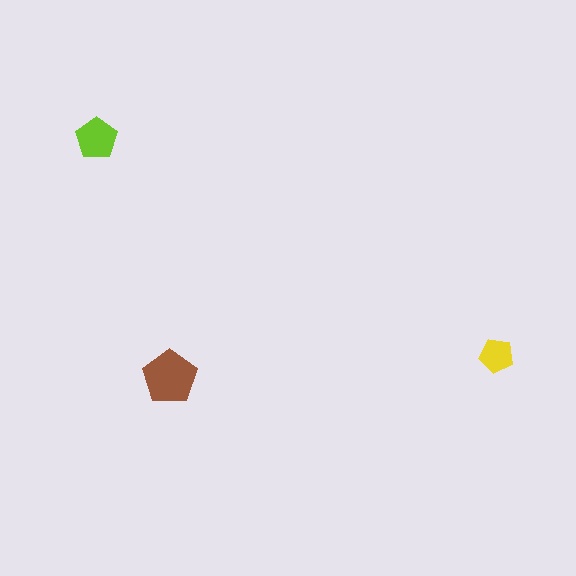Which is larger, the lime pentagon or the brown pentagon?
The brown one.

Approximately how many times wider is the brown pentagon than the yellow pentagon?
About 1.5 times wider.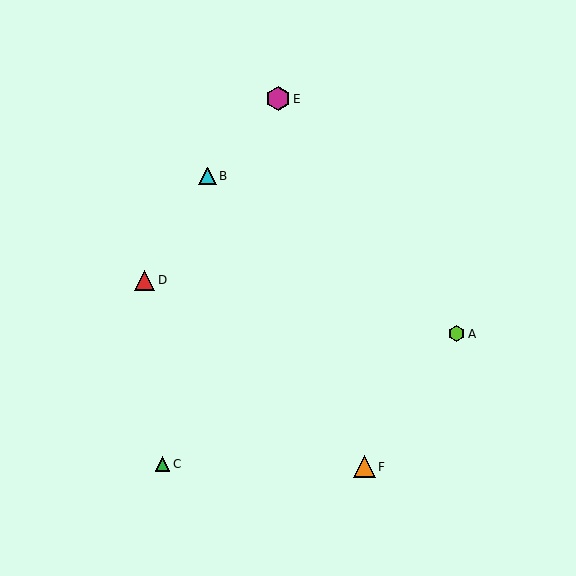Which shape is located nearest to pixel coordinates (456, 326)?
The lime hexagon (labeled A) at (457, 334) is nearest to that location.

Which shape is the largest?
The magenta hexagon (labeled E) is the largest.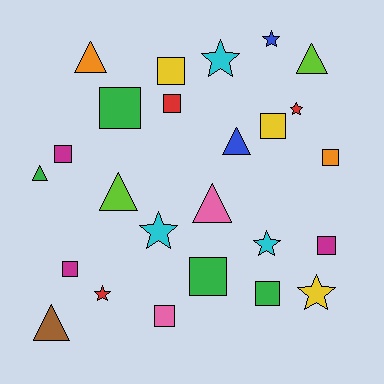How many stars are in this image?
There are 7 stars.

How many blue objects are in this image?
There are 2 blue objects.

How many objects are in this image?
There are 25 objects.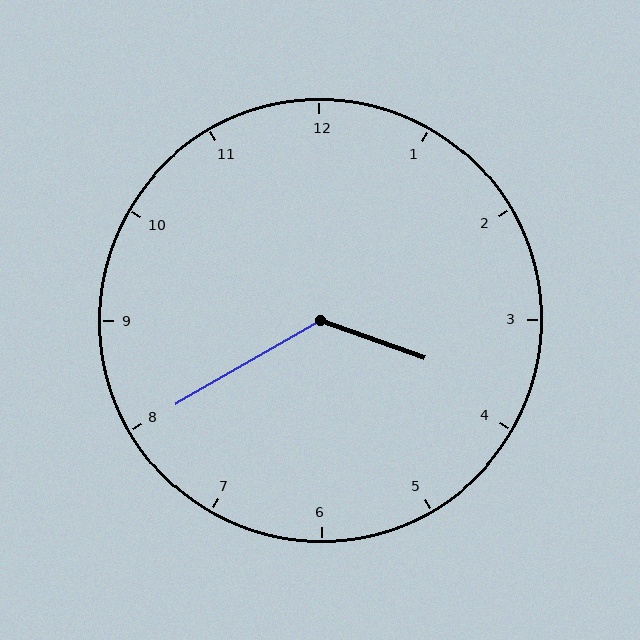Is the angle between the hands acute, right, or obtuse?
It is obtuse.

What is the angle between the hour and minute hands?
Approximately 130 degrees.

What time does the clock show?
3:40.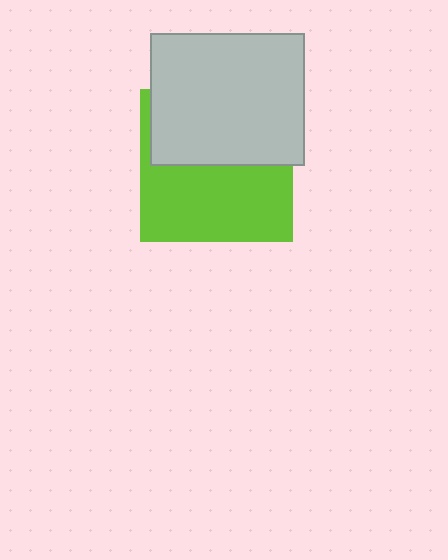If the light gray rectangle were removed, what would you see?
You would see the complete lime square.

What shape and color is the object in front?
The object in front is a light gray rectangle.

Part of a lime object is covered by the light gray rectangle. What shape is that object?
It is a square.